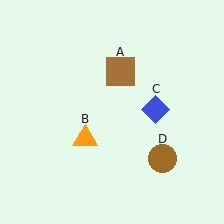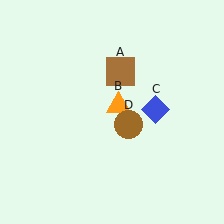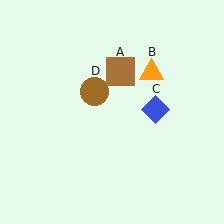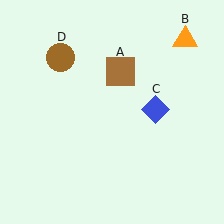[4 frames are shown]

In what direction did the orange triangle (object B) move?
The orange triangle (object B) moved up and to the right.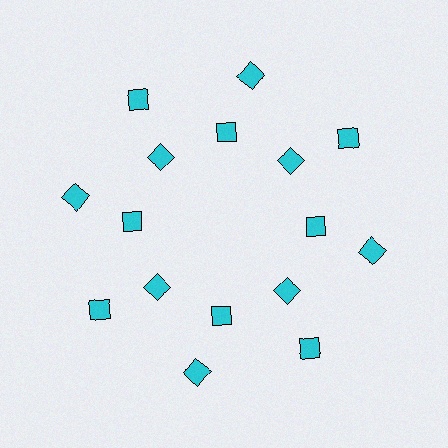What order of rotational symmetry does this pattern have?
This pattern has 8-fold rotational symmetry.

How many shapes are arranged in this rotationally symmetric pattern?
There are 16 shapes, arranged in 8 groups of 2.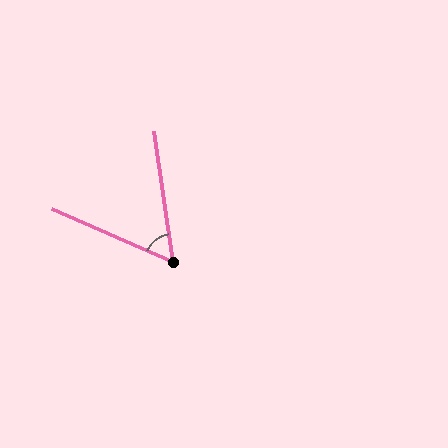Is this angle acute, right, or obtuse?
It is acute.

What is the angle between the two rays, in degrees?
Approximately 58 degrees.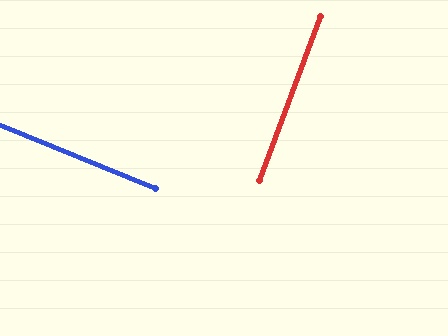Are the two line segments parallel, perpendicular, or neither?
Perpendicular — they meet at approximately 88°.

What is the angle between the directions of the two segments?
Approximately 88 degrees.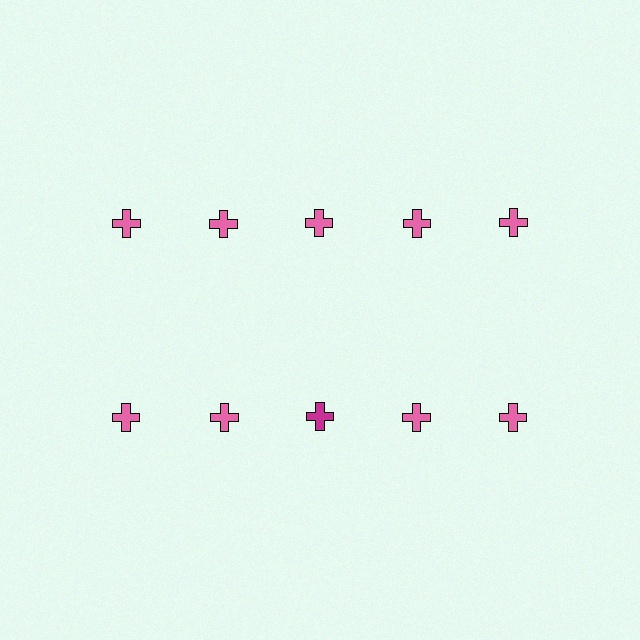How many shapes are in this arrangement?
There are 10 shapes arranged in a grid pattern.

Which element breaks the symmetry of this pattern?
The magenta cross in the second row, center column breaks the symmetry. All other shapes are pink crosses.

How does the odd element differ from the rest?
It has a different color: magenta instead of pink.